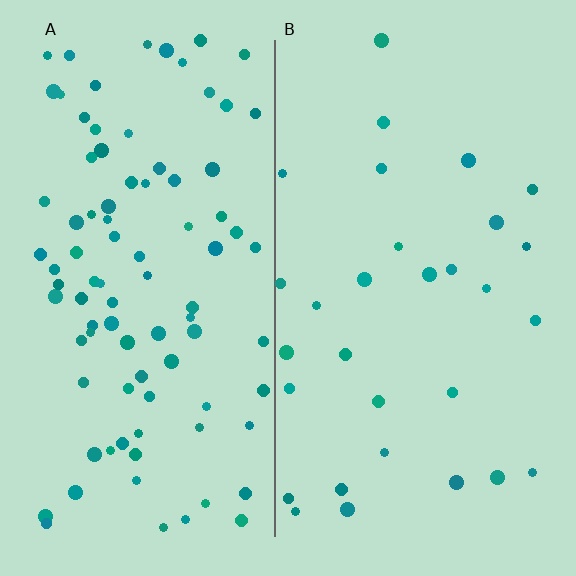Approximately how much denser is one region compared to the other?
Approximately 3.0× — region A over region B.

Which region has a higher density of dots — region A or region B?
A (the left).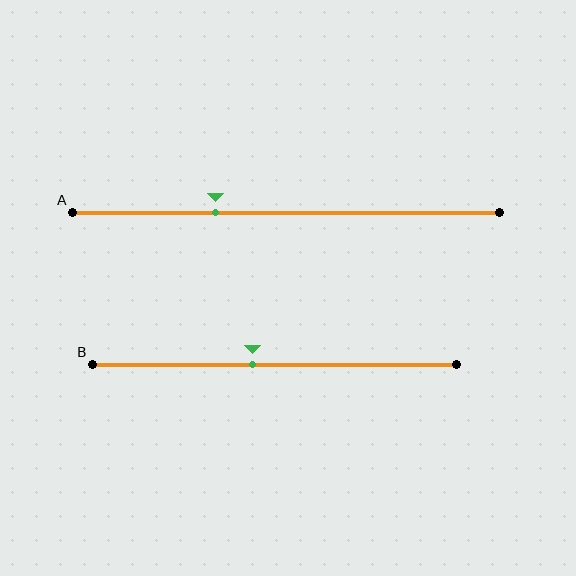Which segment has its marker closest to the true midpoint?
Segment B has its marker closest to the true midpoint.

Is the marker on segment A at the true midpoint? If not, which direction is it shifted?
No, the marker on segment A is shifted to the left by about 17% of the segment length.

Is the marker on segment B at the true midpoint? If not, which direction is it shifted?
No, the marker on segment B is shifted to the left by about 6% of the segment length.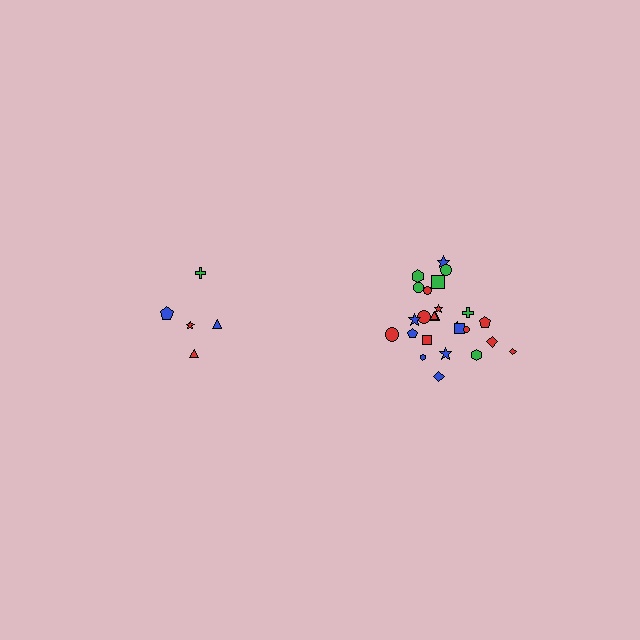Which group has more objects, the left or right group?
The right group.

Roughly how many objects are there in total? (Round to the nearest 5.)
Roughly 30 objects in total.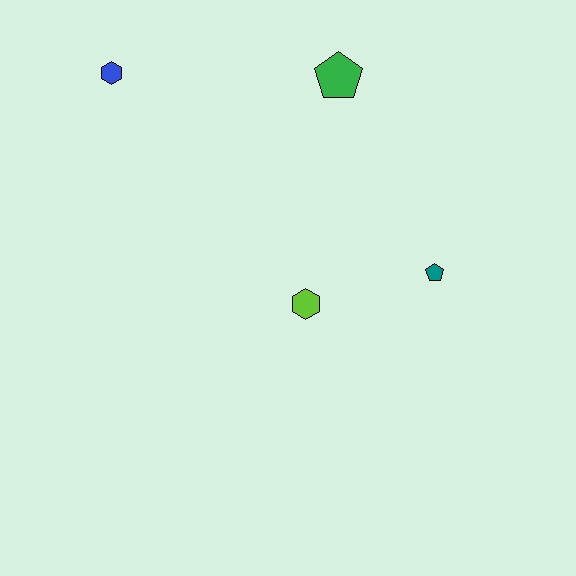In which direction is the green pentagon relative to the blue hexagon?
The green pentagon is to the right of the blue hexagon.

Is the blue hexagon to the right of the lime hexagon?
No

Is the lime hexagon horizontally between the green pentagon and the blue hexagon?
Yes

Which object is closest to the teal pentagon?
The lime hexagon is closest to the teal pentagon.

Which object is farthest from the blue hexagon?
The teal pentagon is farthest from the blue hexagon.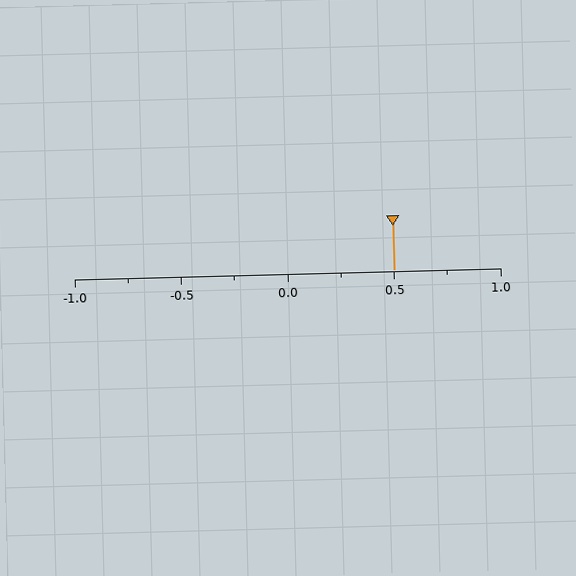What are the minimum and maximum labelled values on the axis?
The axis runs from -1.0 to 1.0.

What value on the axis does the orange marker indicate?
The marker indicates approximately 0.5.